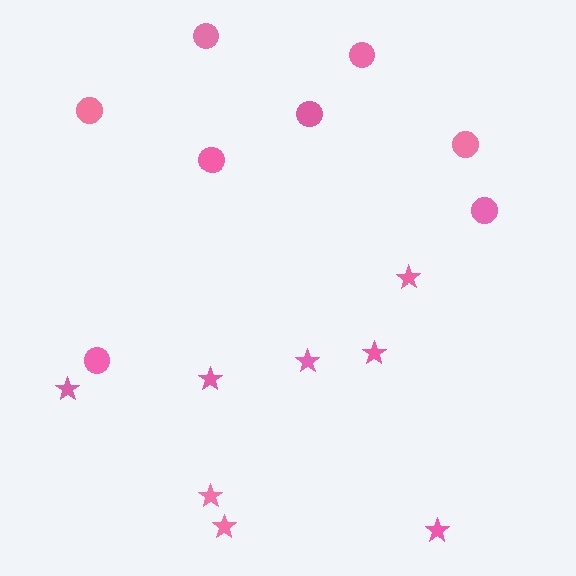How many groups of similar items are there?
There are 2 groups: one group of circles (8) and one group of stars (8).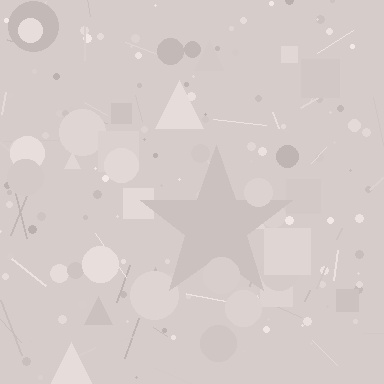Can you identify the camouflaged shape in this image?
The camouflaged shape is a star.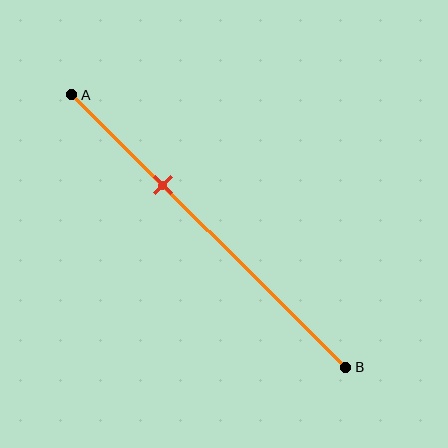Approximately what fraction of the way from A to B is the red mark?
The red mark is approximately 35% of the way from A to B.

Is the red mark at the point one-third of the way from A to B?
Yes, the mark is approximately at the one-third point.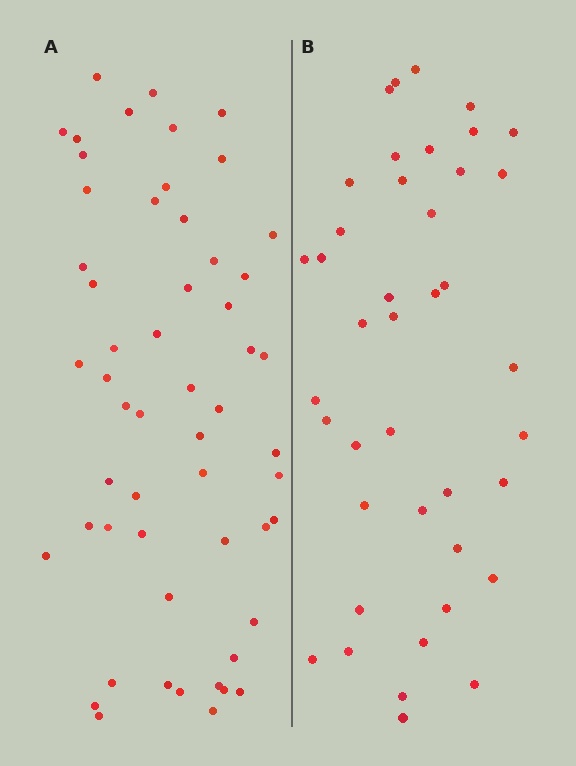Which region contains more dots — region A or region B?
Region A (the left region) has more dots.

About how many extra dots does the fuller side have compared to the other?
Region A has approximately 15 more dots than region B.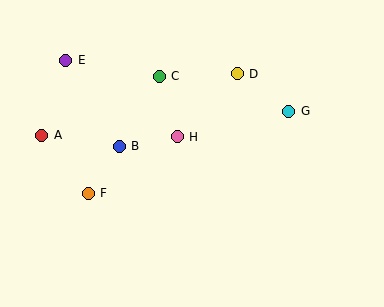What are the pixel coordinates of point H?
Point H is at (177, 137).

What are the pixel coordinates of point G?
Point G is at (289, 111).